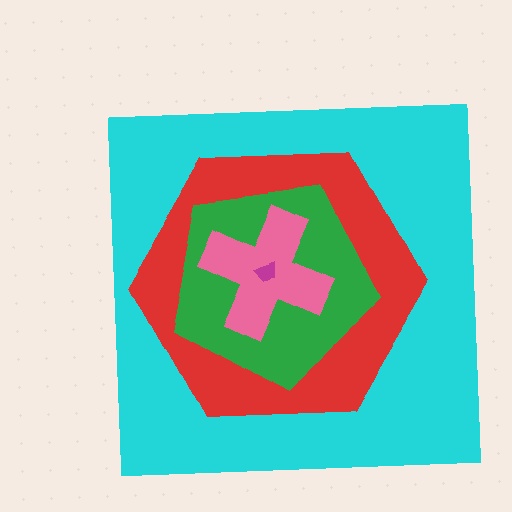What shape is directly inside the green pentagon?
The pink cross.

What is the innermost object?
The magenta trapezoid.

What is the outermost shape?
The cyan square.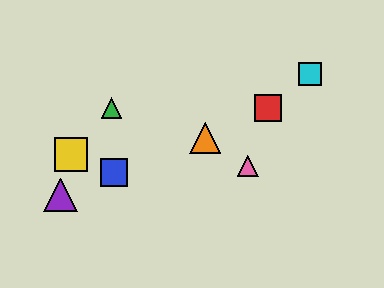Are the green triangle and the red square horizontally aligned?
Yes, both are at y≈108.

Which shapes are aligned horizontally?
The red square, the green triangle are aligned horizontally.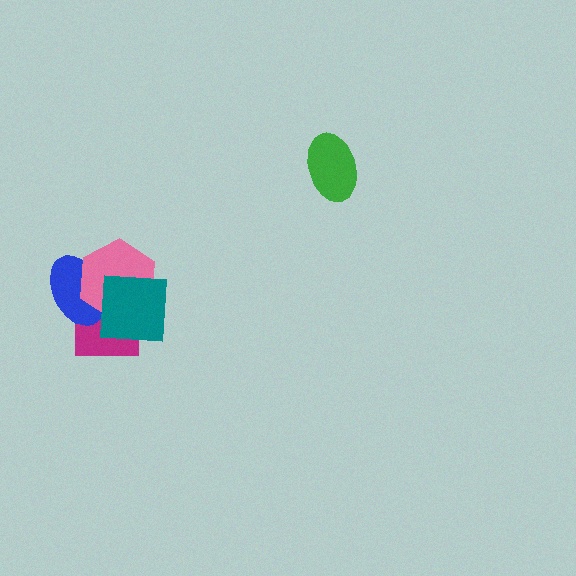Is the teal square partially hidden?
No, no other shape covers it.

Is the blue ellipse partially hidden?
Yes, it is partially covered by another shape.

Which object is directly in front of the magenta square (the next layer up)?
The blue ellipse is directly in front of the magenta square.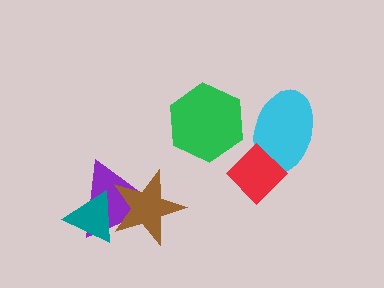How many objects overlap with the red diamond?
1 object overlaps with the red diamond.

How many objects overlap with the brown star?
2 objects overlap with the brown star.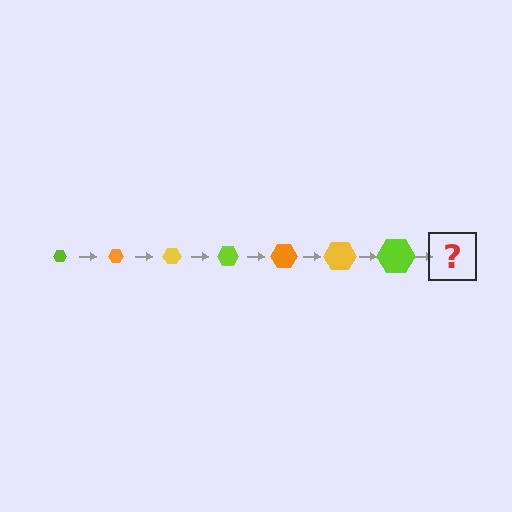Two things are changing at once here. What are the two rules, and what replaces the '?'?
The two rules are that the hexagon grows larger each step and the color cycles through lime, orange, and yellow. The '?' should be an orange hexagon, larger than the previous one.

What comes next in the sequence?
The next element should be an orange hexagon, larger than the previous one.